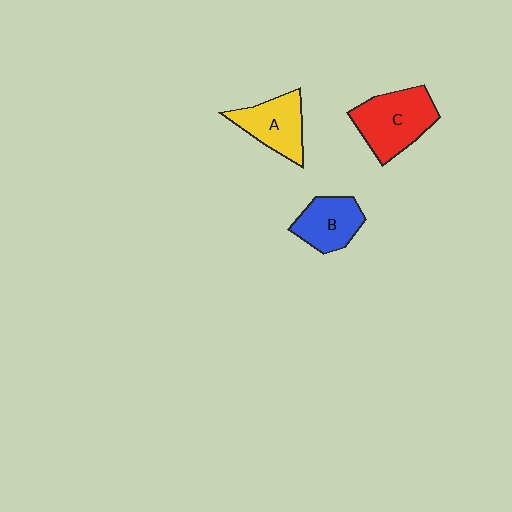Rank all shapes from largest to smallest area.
From largest to smallest: C (red), A (yellow), B (blue).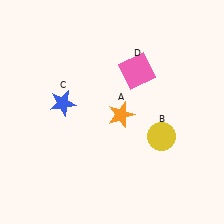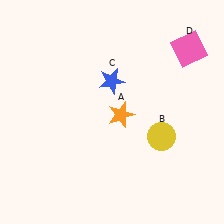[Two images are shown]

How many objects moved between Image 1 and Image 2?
2 objects moved between the two images.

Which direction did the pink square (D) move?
The pink square (D) moved right.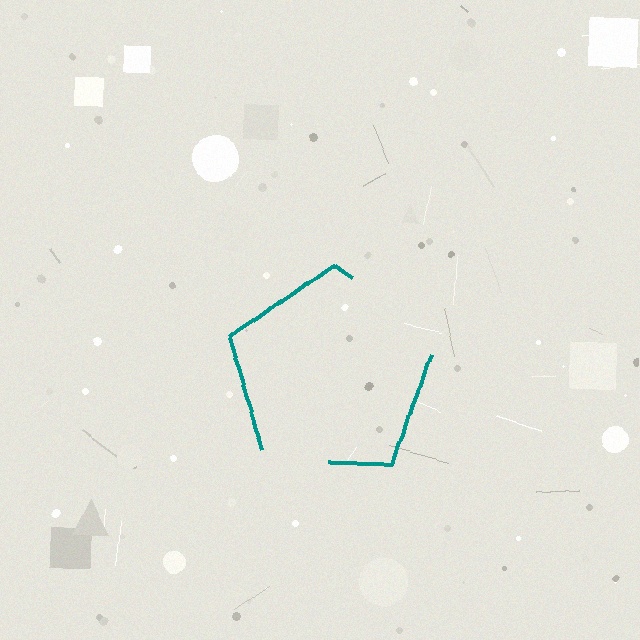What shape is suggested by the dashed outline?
The dashed outline suggests a pentagon.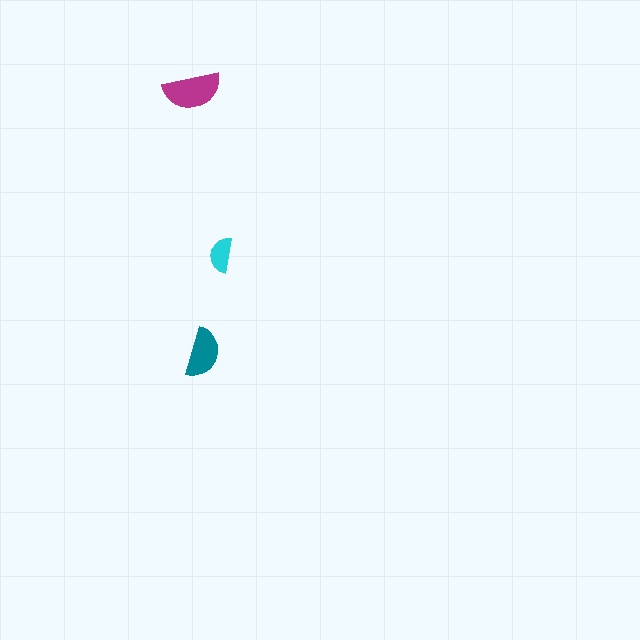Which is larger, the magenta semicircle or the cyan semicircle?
The magenta one.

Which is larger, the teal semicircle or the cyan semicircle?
The teal one.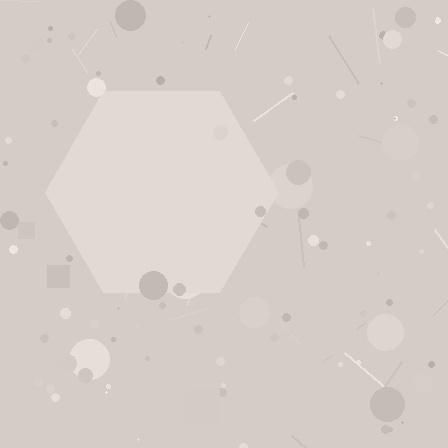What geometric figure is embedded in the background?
A hexagon is embedded in the background.